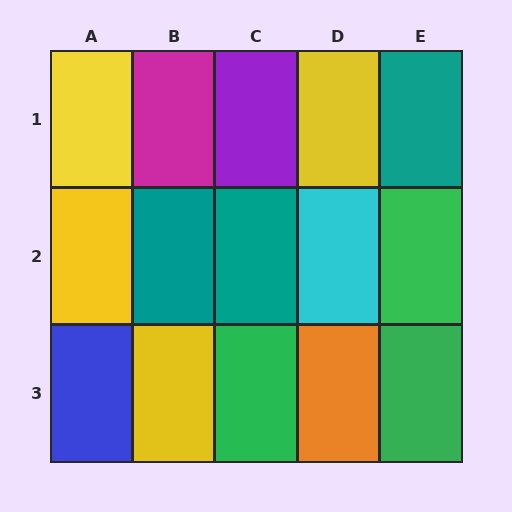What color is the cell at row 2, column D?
Cyan.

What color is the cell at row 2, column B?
Teal.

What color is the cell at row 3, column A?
Blue.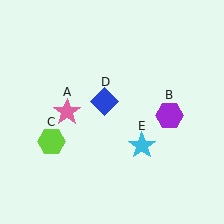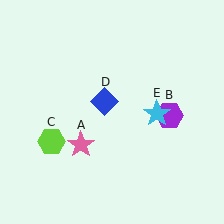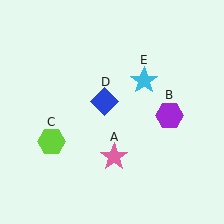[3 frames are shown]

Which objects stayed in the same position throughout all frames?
Purple hexagon (object B) and lime hexagon (object C) and blue diamond (object D) remained stationary.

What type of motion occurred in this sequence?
The pink star (object A), cyan star (object E) rotated counterclockwise around the center of the scene.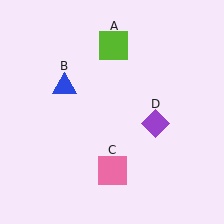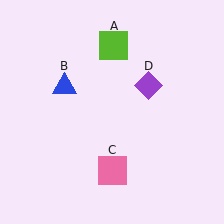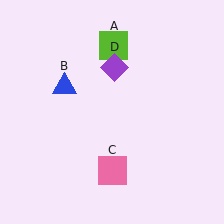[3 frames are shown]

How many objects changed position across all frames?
1 object changed position: purple diamond (object D).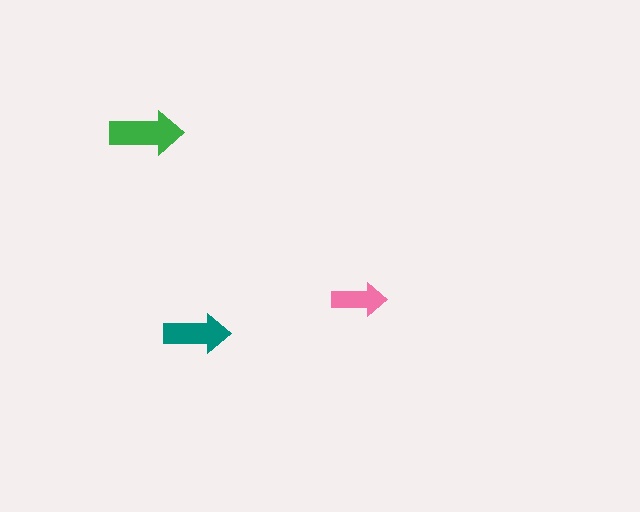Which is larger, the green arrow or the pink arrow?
The green one.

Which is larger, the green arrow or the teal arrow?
The green one.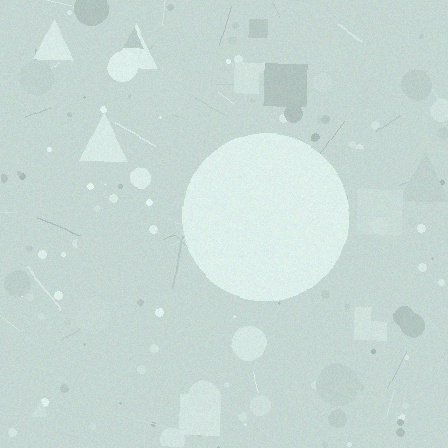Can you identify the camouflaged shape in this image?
The camouflaged shape is a circle.